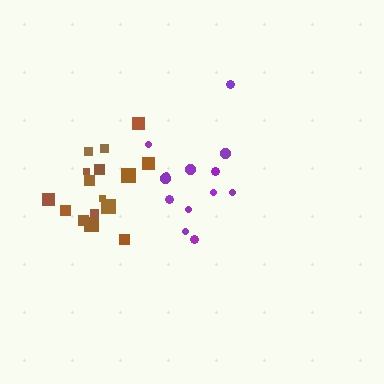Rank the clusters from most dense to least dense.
brown, purple.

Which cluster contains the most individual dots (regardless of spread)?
Brown (16).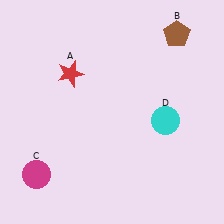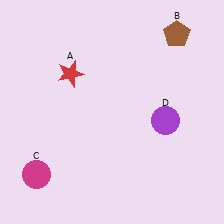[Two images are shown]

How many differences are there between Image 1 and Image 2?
There is 1 difference between the two images.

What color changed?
The circle (D) changed from cyan in Image 1 to purple in Image 2.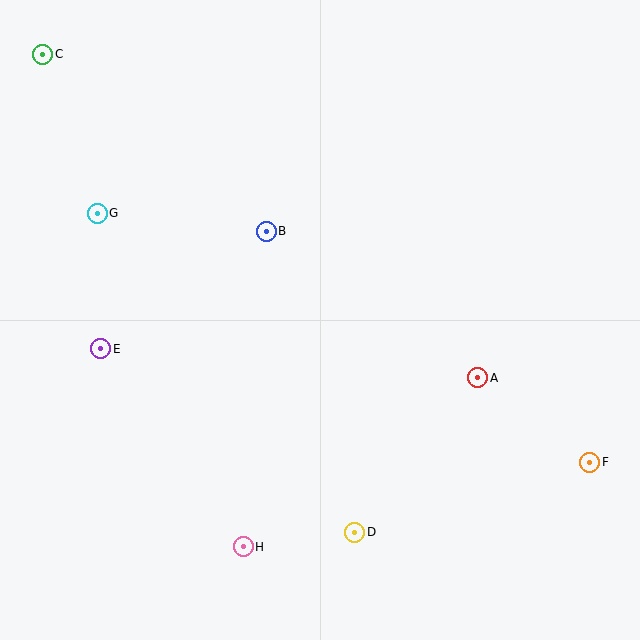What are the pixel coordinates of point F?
Point F is at (590, 462).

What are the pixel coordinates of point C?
Point C is at (43, 54).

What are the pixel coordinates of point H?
Point H is at (243, 547).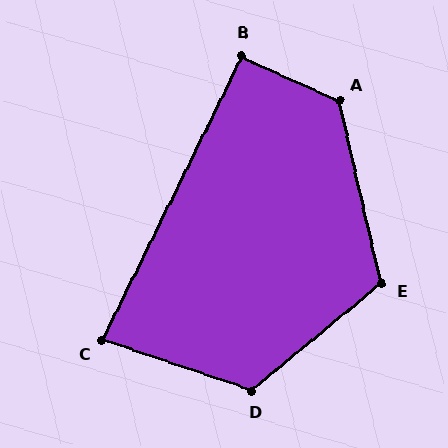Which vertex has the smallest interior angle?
C, at approximately 83 degrees.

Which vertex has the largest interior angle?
A, at approximately 127 degrees.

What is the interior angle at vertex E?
Approximately 116 degrees (obtuse).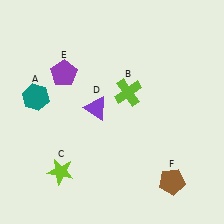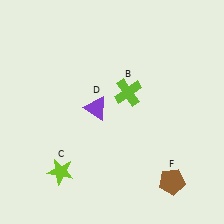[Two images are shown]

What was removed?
The teal hexagon (A), the purple pentagon (E) were removed in Image 2.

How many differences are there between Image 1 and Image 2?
There are 2 differences between the two images.